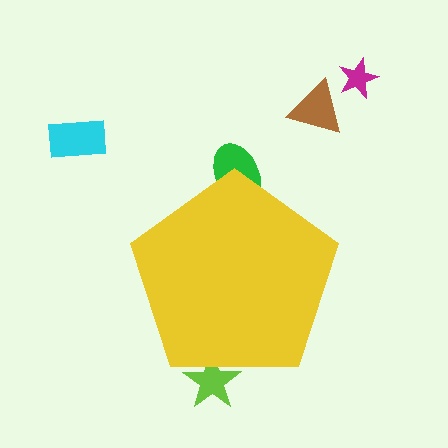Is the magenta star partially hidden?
No, the magenta star is fully visible.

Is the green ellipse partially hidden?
Yes, the green ellipse is partially hidden behind the yellow pentagon.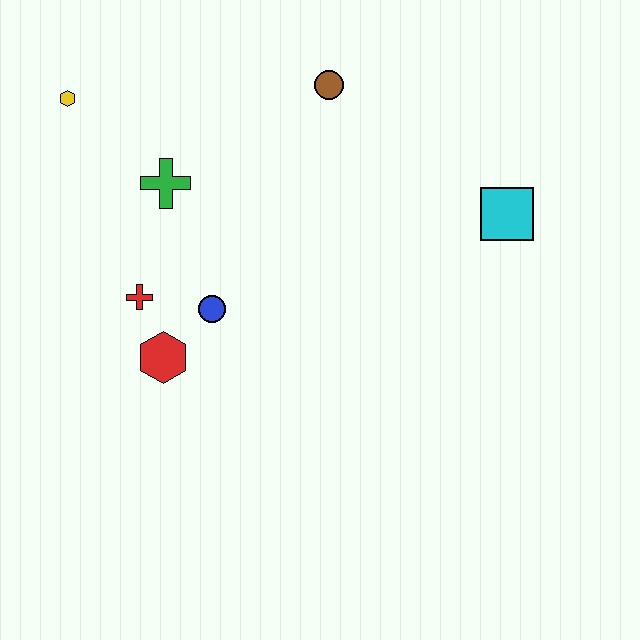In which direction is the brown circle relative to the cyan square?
The brown circle is to the left of the cyan square.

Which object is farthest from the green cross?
The cyan square is farthest from the green cross.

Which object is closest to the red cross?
The red hexagon is closest to the red cross.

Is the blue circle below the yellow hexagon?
Yes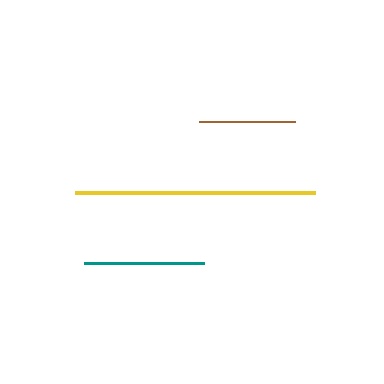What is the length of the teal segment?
The teal segment is approximately 120 pixels long.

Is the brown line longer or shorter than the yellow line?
The yellow line is longer than the brown line.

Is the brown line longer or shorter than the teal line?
The teal line is longer than the brown line.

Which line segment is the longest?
The yellow line is the longest at approximately 240 pixels.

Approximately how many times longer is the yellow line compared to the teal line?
The yellow line is approximately 2.0 times the length of the teal line.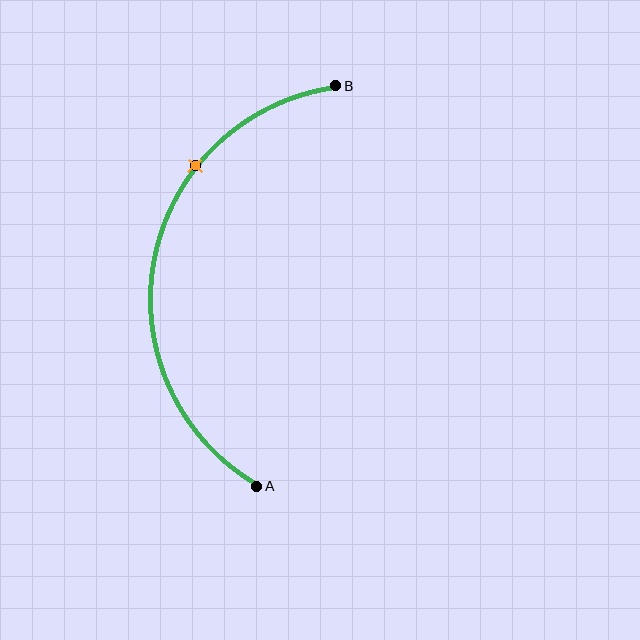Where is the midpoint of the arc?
The arc midpoint is the point on the curve farthest from the straight line joining A and B. It sits to the left of that line.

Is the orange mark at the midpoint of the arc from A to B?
No. The orange mark lies on the arc but is closer to endpoint B. The arc midpoint would be at the point on the curve equidistant along the arc from both A and B.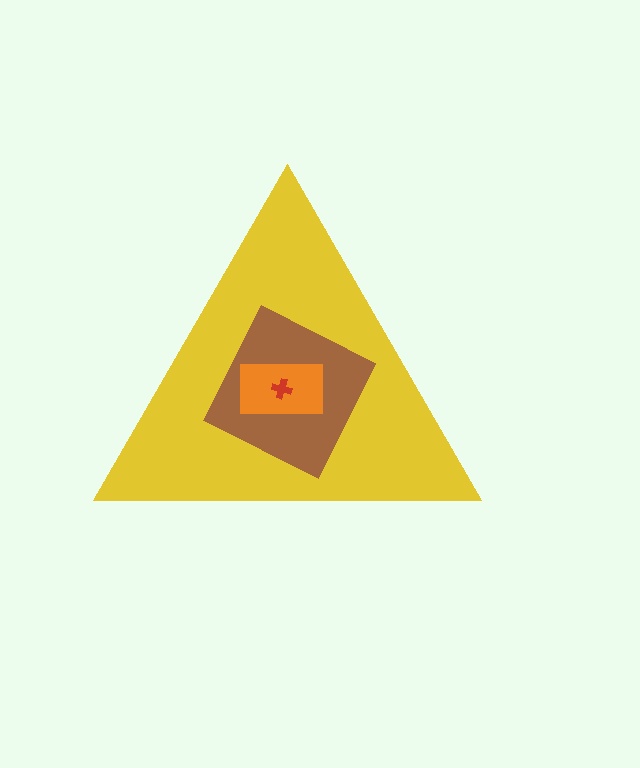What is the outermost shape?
The yellow triangle.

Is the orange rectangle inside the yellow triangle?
Yes.